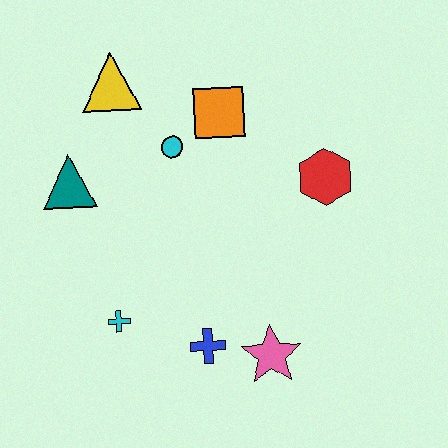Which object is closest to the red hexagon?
The orange square is closest to the red hexagon.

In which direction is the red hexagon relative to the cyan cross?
The red hexagon is to the right of the cyan cross.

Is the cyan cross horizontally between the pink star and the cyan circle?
No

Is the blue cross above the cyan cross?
No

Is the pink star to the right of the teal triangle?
Yes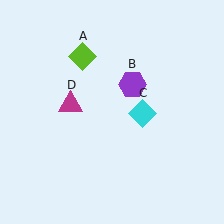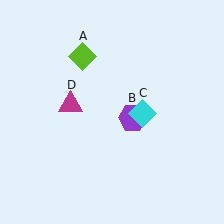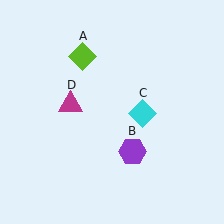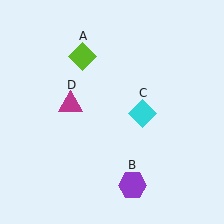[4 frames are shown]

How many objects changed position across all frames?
1 object changed position: purple hexagon (object B).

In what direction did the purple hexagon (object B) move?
The purple hexagon (object B) moved down.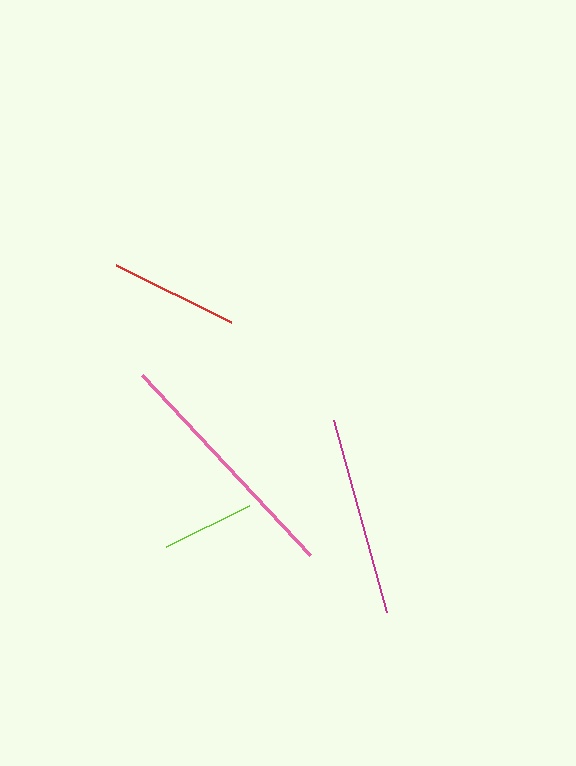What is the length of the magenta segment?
The magenta segment is approximately 199 pixels long.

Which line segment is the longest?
The pink line is the longest at approximately 246 pixels.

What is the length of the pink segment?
The pink segment is approximately 246 pixels long.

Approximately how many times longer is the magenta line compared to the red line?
The magenta line is approximately 1.6 times the length of the red line.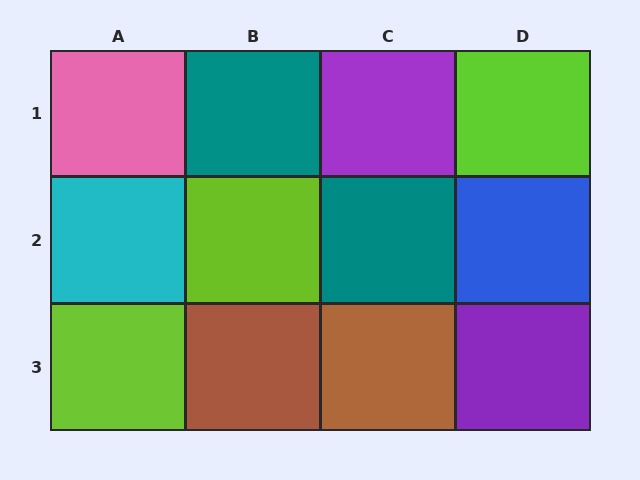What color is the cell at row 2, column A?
Cyan.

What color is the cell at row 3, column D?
Purple.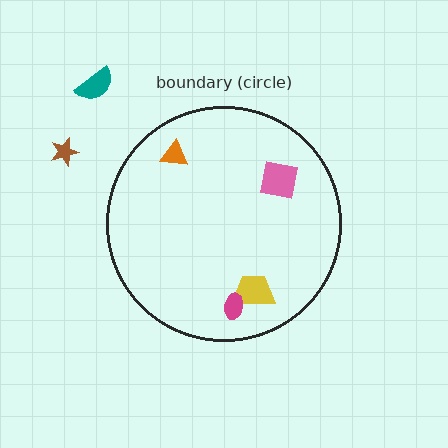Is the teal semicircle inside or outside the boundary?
Outside.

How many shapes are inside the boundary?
4 inside, 2 outside.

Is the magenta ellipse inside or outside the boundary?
Inside.